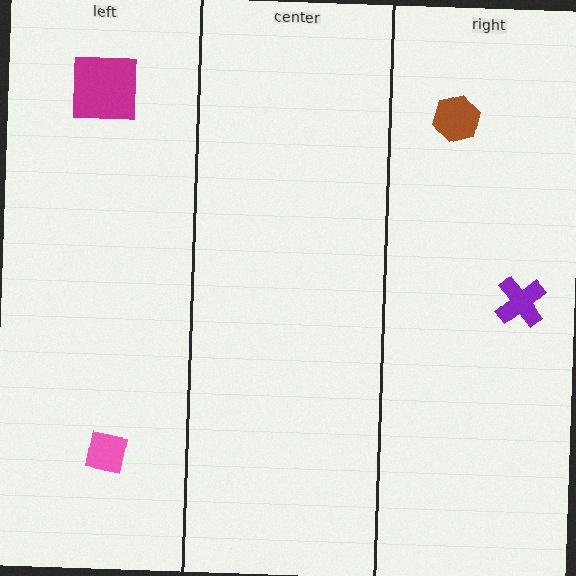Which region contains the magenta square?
The left region.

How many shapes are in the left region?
2.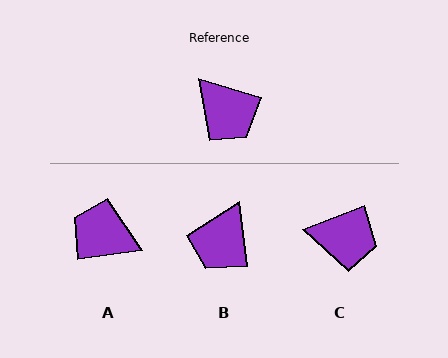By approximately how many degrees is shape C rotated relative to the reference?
Approximately 37 degrees counter-clockwise.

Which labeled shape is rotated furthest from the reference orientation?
A, about 156 degrees away.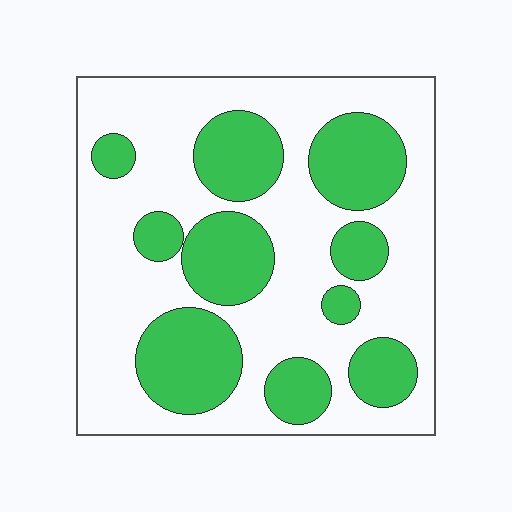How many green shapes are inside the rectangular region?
10.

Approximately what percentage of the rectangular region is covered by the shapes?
Approximately 35%.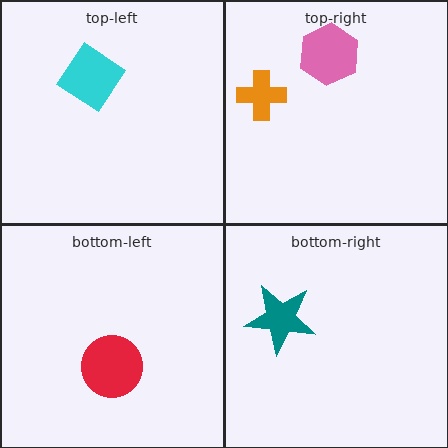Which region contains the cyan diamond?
The top-left region.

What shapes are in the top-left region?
The cyan diamond.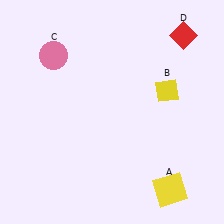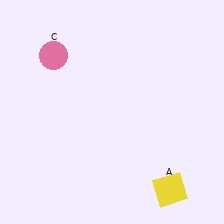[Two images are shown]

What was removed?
The yellow diamond (B), the red diamond (D) were removed in Image 2.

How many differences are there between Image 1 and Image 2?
There are 2 differences between the two images.